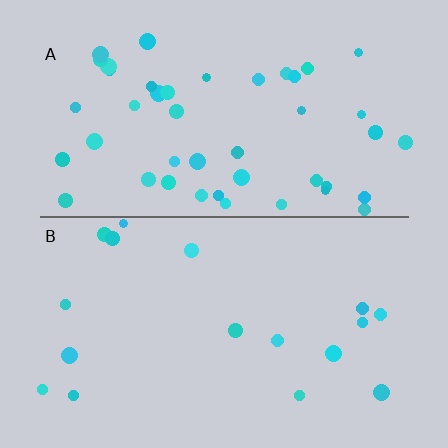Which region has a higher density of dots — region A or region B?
A (the top).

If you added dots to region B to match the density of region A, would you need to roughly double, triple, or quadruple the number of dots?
Approximately triple.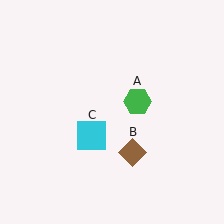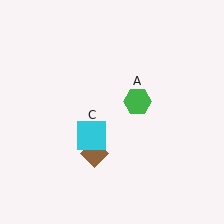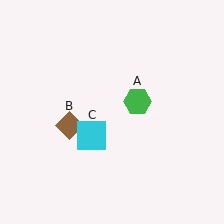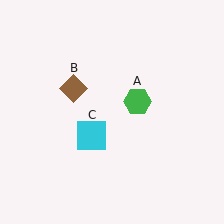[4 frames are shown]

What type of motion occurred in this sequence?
The brown diamond (object B) rotated clockwise around the center of the scene.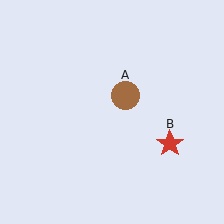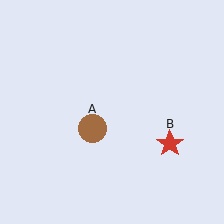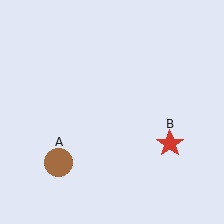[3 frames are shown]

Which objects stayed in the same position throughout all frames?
Red star (object B) remained stationary.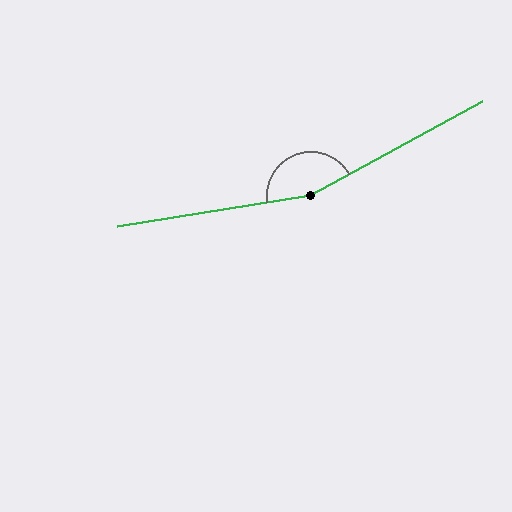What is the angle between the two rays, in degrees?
Approximately 160 degrees.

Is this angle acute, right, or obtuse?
It is obtuse.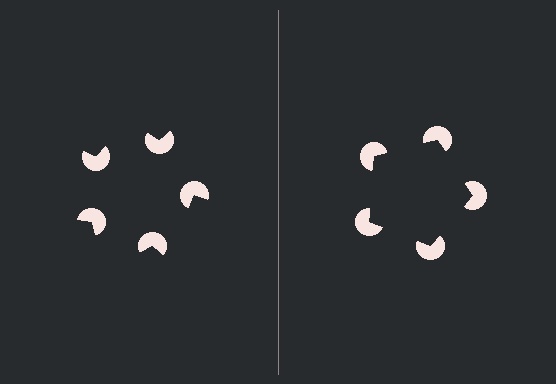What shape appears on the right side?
An illusory pentagon.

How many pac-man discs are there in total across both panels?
10 — 5 on each side.